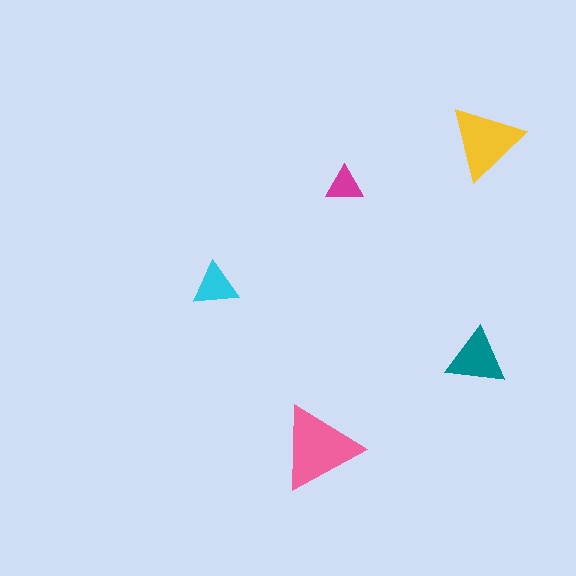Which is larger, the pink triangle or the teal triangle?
The pink one.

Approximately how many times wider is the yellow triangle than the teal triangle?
About 1.5 times wider.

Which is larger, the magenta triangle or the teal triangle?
The teal one.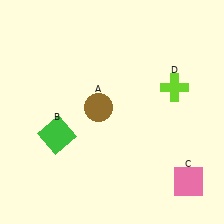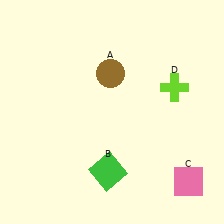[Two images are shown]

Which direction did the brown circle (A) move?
The brown circle (A) moved up.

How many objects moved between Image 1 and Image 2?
2 objects moved between the two images.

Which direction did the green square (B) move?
The green square (B) moved right.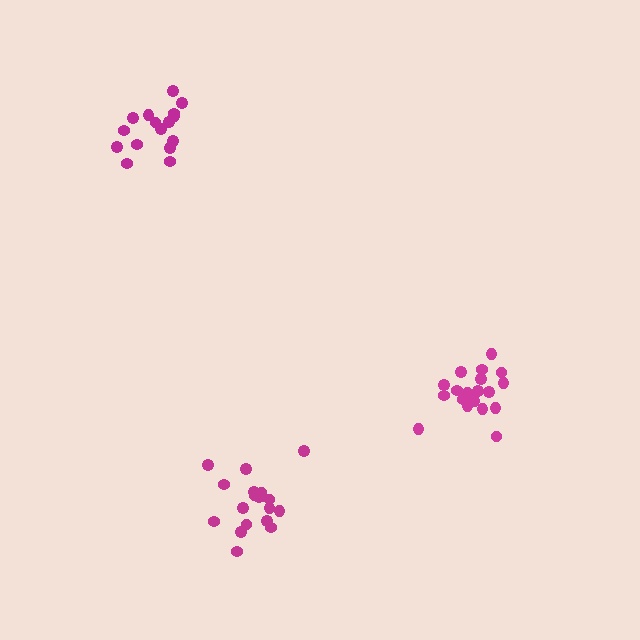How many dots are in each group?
Group 1: 19 dots, Group 2: 16 dots, Group 3: 20 dots (55 total).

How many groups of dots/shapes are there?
There are 3 groups.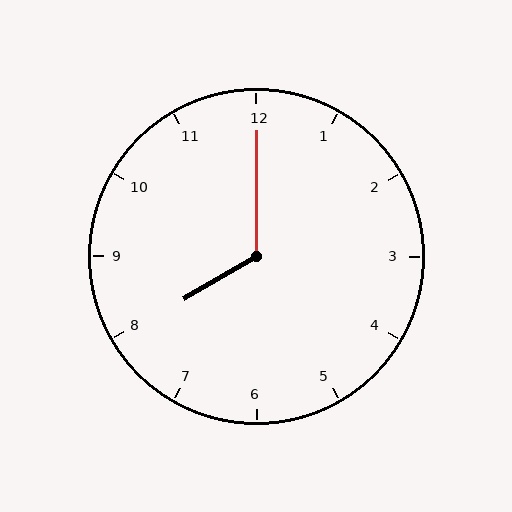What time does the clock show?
8:00.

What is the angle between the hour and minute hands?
Approximately 120 degrees.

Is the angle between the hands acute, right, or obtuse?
It is obtuse.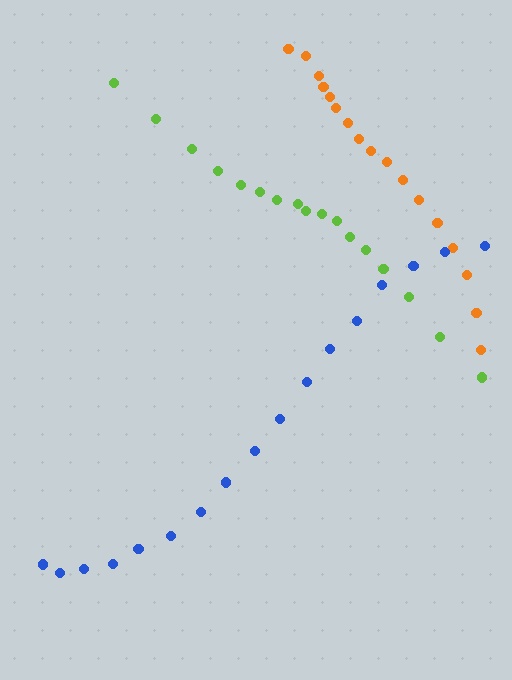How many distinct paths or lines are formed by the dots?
There are 3 distinct paths.